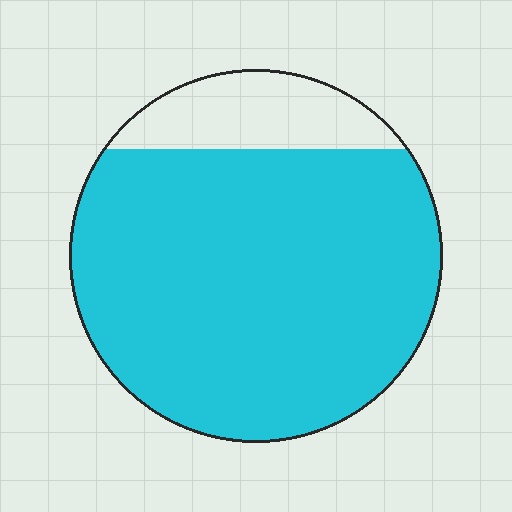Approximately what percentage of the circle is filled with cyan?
Approximately 85%.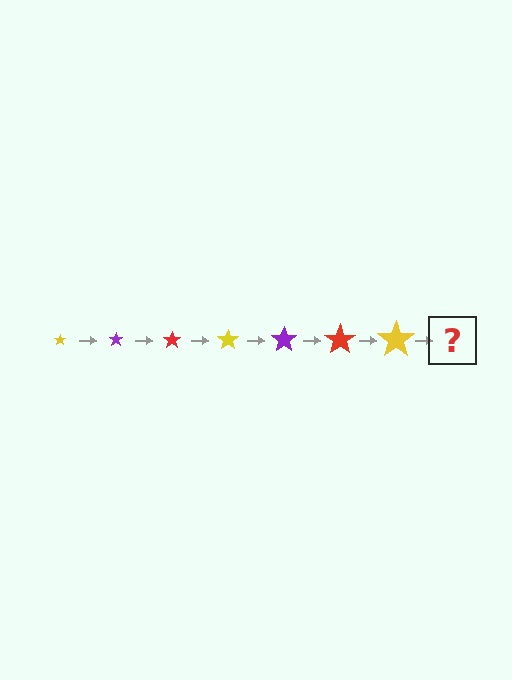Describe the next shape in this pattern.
It should be a purple star, larger than the previous one.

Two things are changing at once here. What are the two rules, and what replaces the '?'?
The two rules are that the star grows larger each step and the color cycles through yellow, purple, and red. The '?' should be a purple star, larger than the previous one.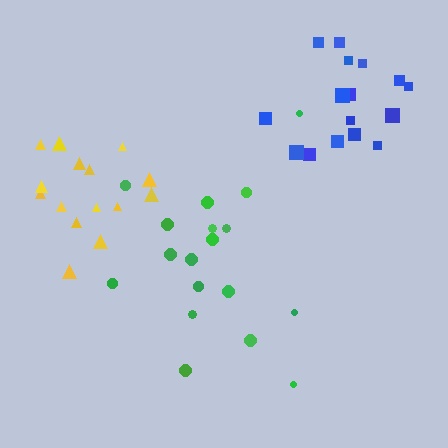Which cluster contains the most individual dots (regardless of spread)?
Green (18).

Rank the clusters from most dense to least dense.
blue, green, yellow.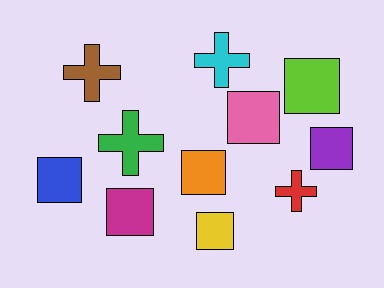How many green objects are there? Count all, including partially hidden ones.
There is 1 green object.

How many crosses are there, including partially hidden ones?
There are 4 crosses.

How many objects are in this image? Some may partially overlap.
There are 11 objects.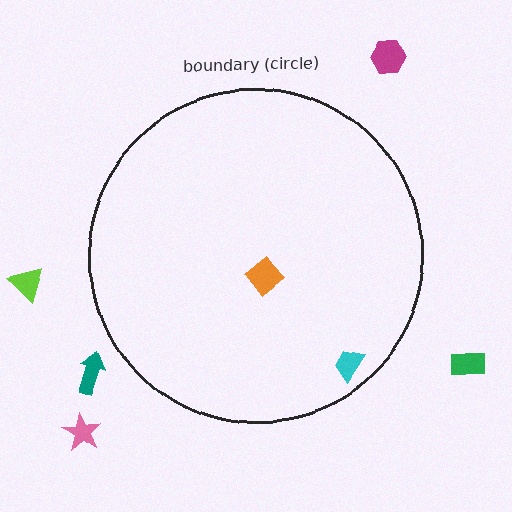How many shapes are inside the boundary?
2 inside, 5 outside.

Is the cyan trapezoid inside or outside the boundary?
Inside.